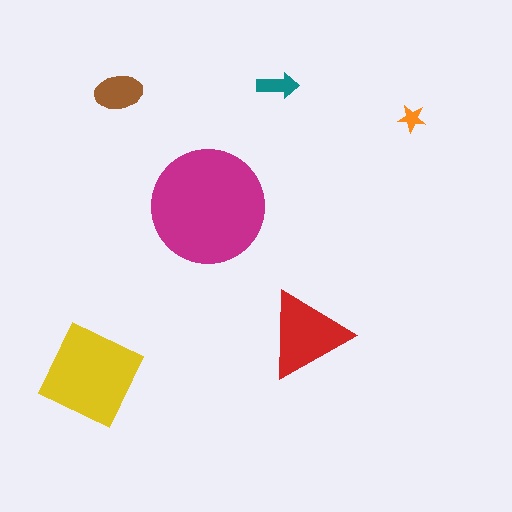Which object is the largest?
The magenta circle.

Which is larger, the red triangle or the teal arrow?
The red triangle.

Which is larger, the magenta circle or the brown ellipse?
The magenta circle.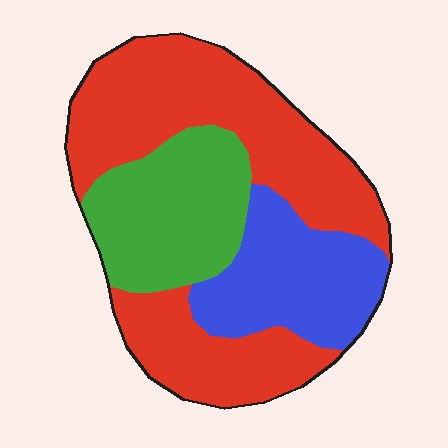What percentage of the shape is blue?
Blue covers 23% of the shape.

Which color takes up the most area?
Red, at roughly 55%.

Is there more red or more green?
Red.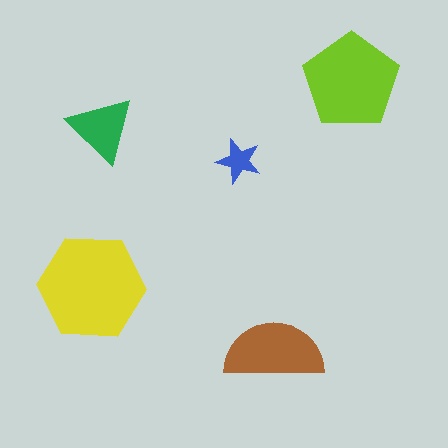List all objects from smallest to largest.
The blue star, the green triangle, the brown semicircle, the lime pentagon, the yellow hexagon.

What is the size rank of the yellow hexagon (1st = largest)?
1st.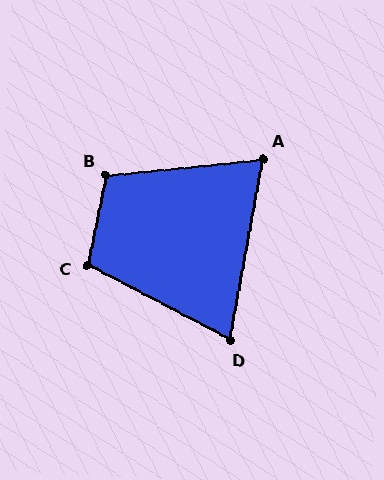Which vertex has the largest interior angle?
B, at approximately 108 degrees.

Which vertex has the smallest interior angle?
D, at approximately 72 degrees.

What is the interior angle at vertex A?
Approximately 74 degrees (acute).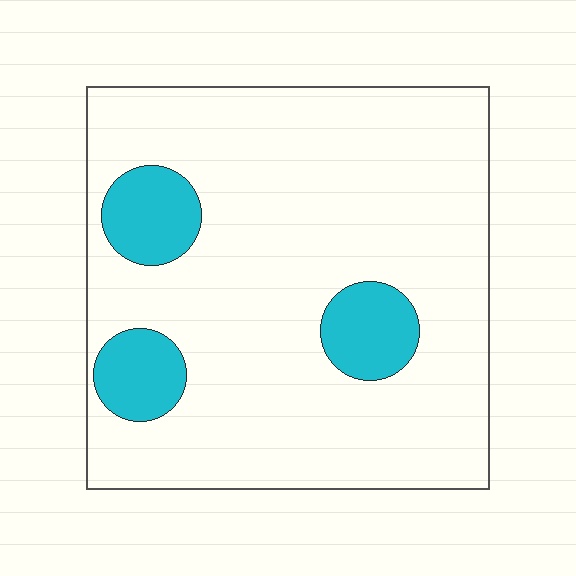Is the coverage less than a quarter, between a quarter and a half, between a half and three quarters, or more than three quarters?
Less than a quarter.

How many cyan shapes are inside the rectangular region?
3.